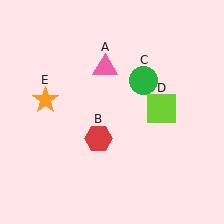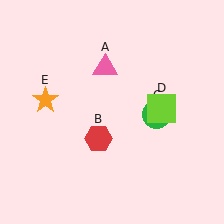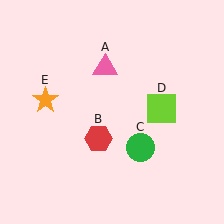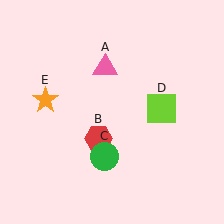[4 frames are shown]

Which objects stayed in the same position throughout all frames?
Pink triangle (object A) and red hexagon (object B) and lime square (object D) and orange star (object E) remained stationary.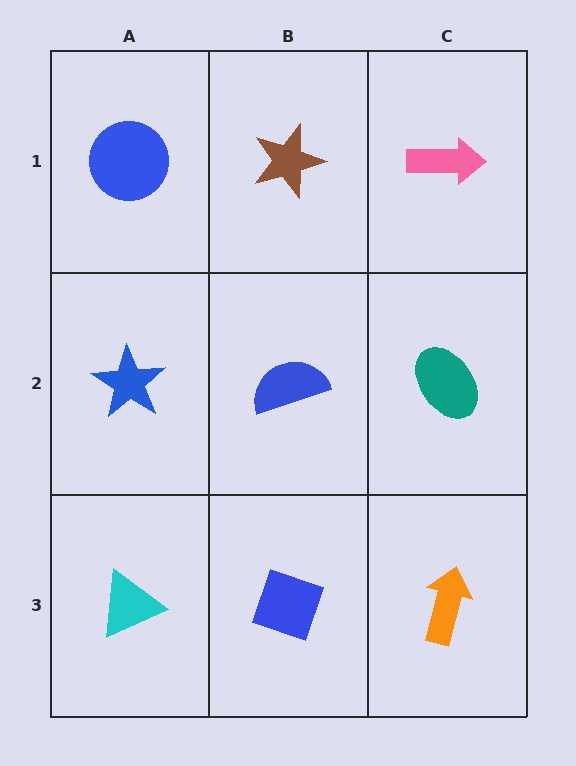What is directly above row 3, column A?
A blue star.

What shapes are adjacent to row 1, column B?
A blue semicircle (row 2, column B), a blue circle (row 1, column A), a pink arrow (row 1, column C).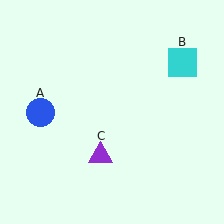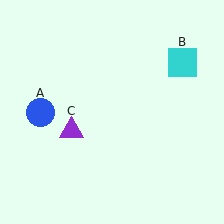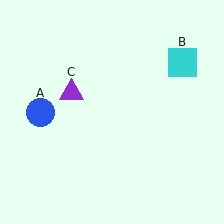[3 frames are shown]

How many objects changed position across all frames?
1 object changed position: purple triangle (object C).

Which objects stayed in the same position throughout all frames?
Blue circle (object A) and cyan square (object B) remained stationary.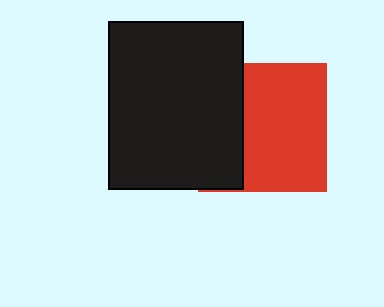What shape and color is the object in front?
The object in front is a black rectangle.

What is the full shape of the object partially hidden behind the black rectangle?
The partially hidden object is a red square.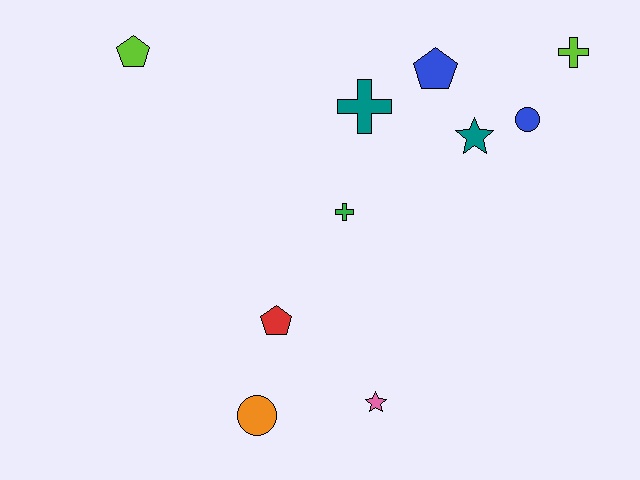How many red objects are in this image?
There is 1 red object.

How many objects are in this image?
There are 10 objects.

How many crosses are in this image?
There are 3 crosses.